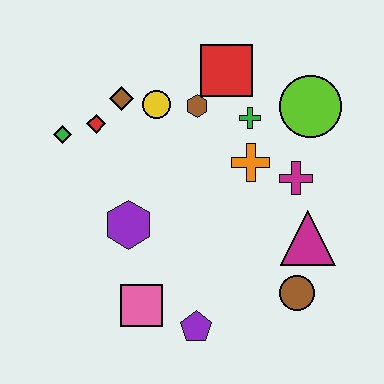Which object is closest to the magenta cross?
The orange cross is closest to the magenta cross.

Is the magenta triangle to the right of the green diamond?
Yes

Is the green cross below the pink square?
No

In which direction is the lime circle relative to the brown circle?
The lime circle is above the brown circle.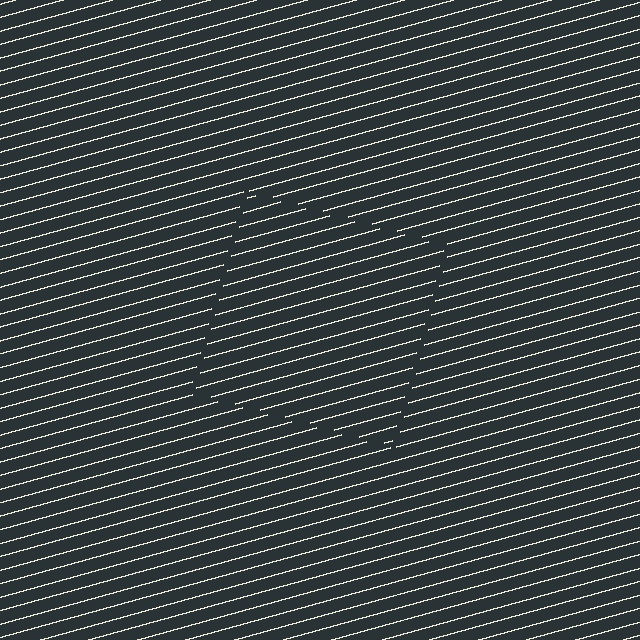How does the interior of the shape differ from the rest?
The interior of the shape contains the same grating, shifted by half a period — the contour is defined by the phase discontinuity where line-ends from the inner and outer gratings abut.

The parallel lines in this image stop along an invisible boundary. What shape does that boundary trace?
An illusory square. The interior of the shape contains the same grating, shifted by half a period — the contour is defined by the phase discontinuity where line-ends from the inner and outer gratings abut.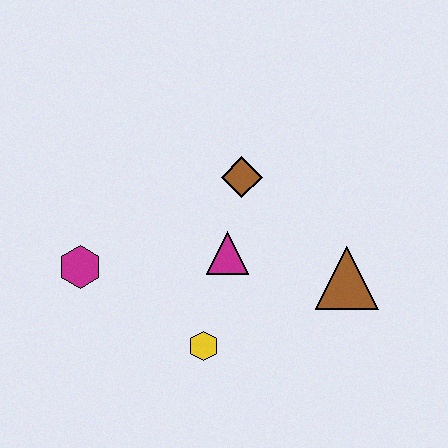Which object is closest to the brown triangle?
The magenta triangle is closest to the brown triangle.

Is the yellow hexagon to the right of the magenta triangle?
No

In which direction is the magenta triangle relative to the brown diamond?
The magenta triangle is below the brown diamond.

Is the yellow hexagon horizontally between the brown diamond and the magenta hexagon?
Yes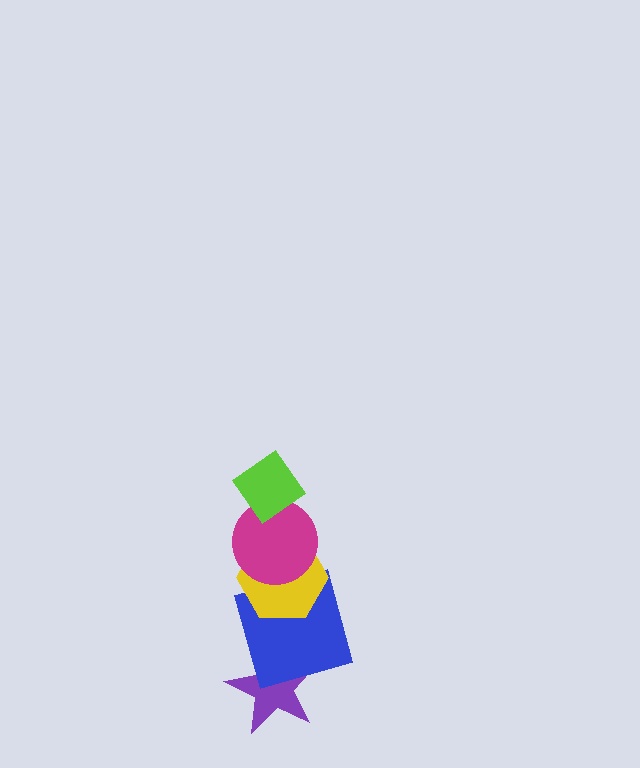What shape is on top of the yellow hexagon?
The magenta circle is on top of the yellow hexagon.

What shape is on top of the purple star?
The blue square is on top of the purple star.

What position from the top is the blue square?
The blue square is 4th from the top.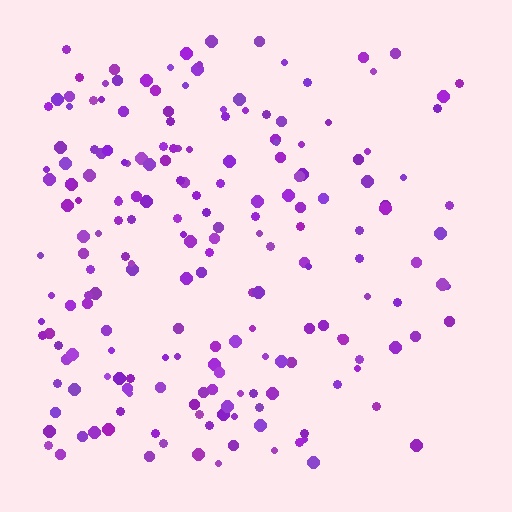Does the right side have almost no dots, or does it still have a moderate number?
Still a moderate number, just noticeably fewer than the left.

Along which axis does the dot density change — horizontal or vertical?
Horizontal.